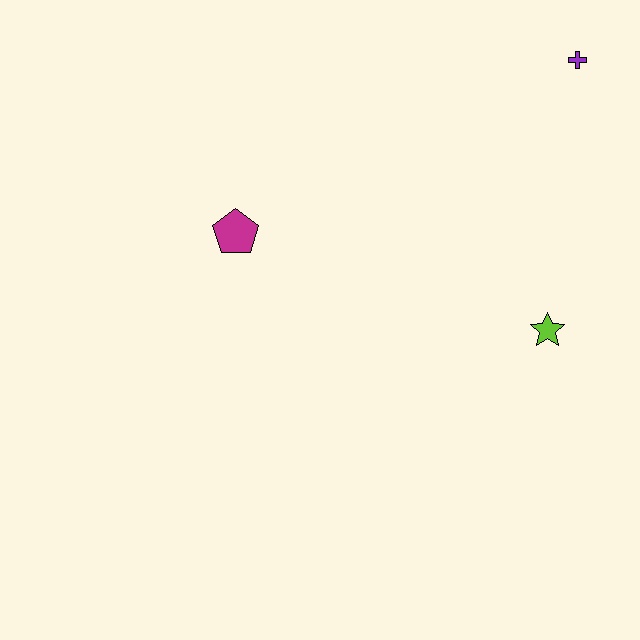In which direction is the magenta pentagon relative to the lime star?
The magenta pentagon is to the left of the lime star.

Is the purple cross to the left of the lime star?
No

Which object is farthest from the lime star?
The magenta pentagon is farthest from the lime star.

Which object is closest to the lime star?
The purple cross is closest to the lime star.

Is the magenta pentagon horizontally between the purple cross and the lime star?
No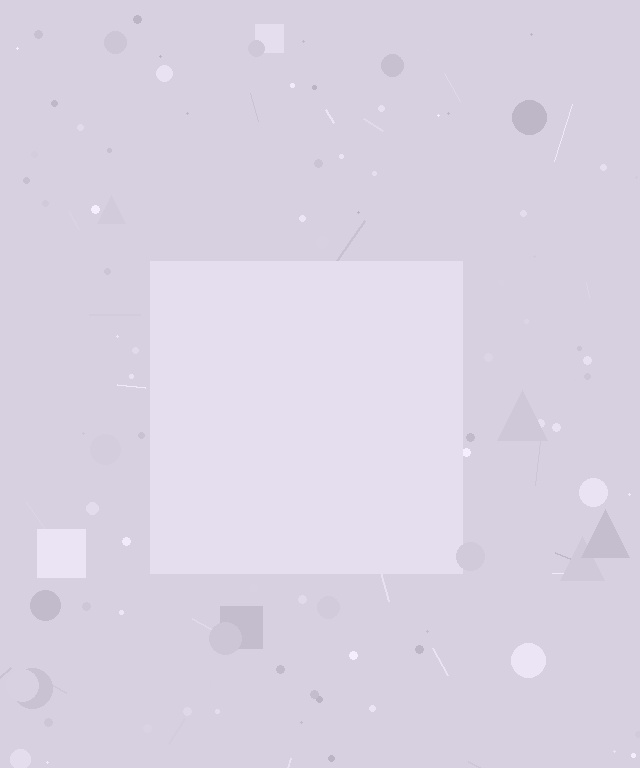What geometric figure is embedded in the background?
A square is embedded in the background.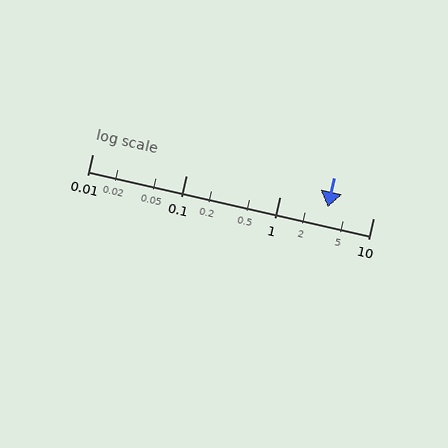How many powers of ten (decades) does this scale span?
The scale spans 3 decades, from 0.01 to 10.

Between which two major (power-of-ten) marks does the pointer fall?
The pointer is between 1 and 10.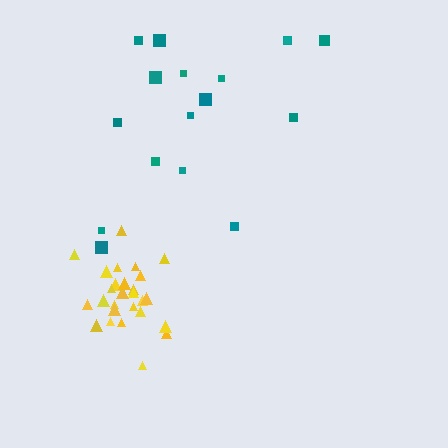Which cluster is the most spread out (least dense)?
Teal.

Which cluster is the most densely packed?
Yellow.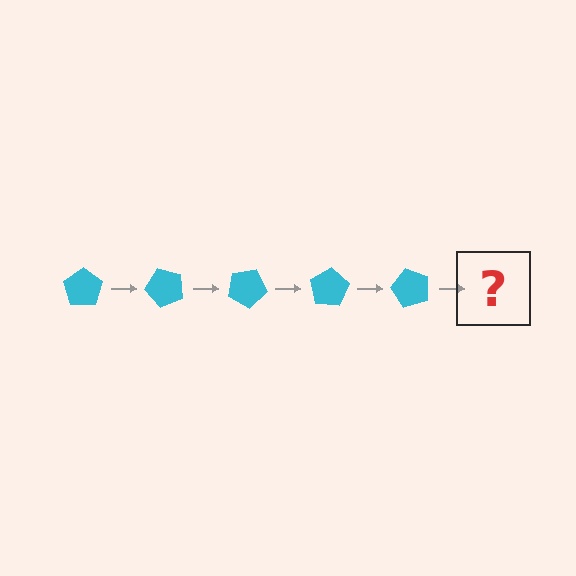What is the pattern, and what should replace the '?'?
The pattern is that the pentagon rotates 50 degrees each step. The '?' should be a cyan pentagon rotated 250 degrees.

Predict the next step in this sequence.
The next step is a cyan pentagon rotated 250 degrees.